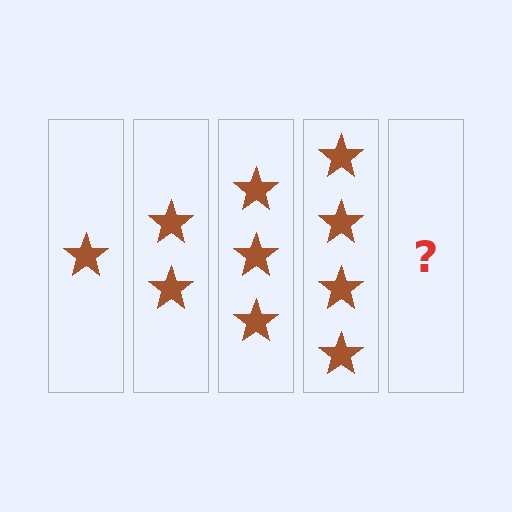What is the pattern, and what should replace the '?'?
The pattern is that each step adds one more star. The '?' should be 5 stars.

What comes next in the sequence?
The next element should be 5 stars.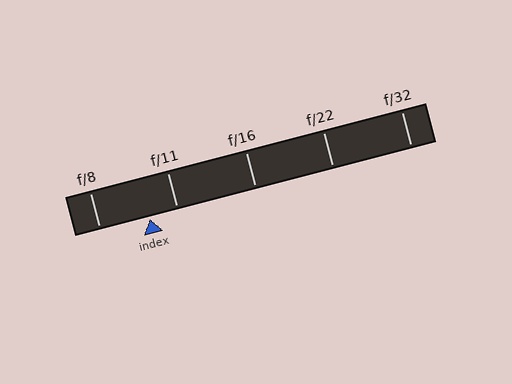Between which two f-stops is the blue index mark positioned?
The index mark is between f/8 and f/11.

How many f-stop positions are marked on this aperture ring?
There are 5 f-stop positions marked.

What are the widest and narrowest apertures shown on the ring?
The widest aperture shown is f/8 and the narrowest is f/32.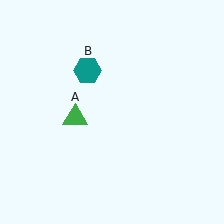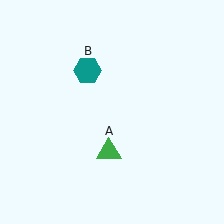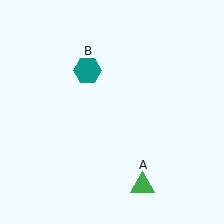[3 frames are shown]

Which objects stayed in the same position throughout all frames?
Teal hexagon (object B) remained stationary.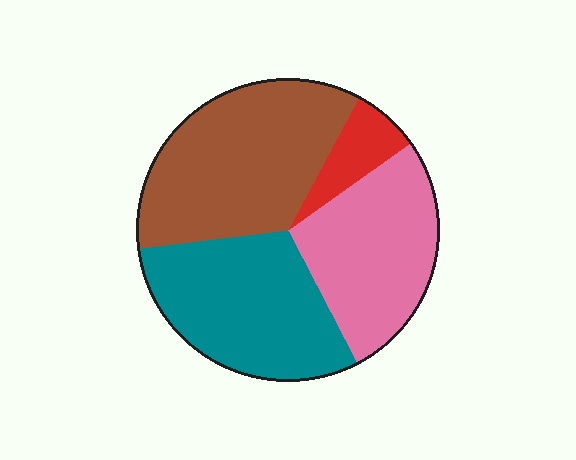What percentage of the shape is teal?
Teal covers about 30% of the shape.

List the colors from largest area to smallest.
From largest to smallest: brown, teal, pink, red.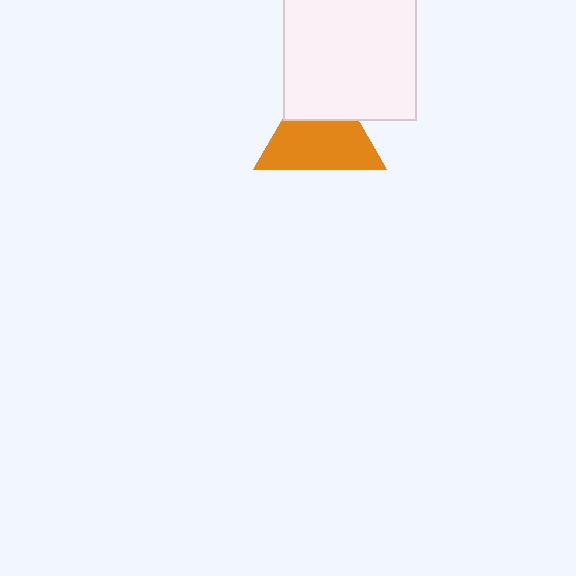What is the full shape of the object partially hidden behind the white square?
The partially hidden object is an orange triangle.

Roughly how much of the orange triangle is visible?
Most of it is visible (roughly 66%).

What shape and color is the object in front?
The object in front is a white square.